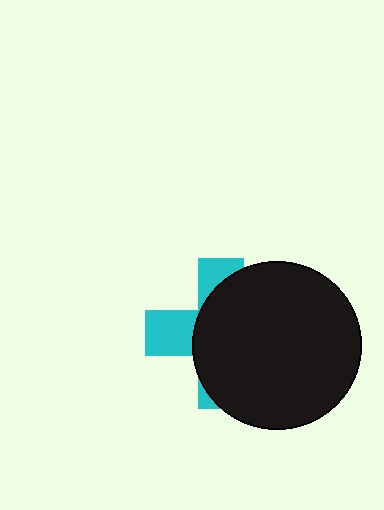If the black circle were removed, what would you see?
You would see the complete cyan cross.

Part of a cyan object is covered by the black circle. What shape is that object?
It is a cross.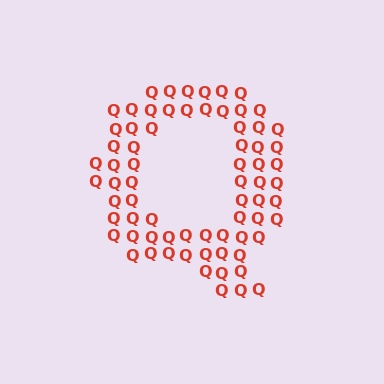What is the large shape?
The large shape is the letter Q.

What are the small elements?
The small elements are letter Q's.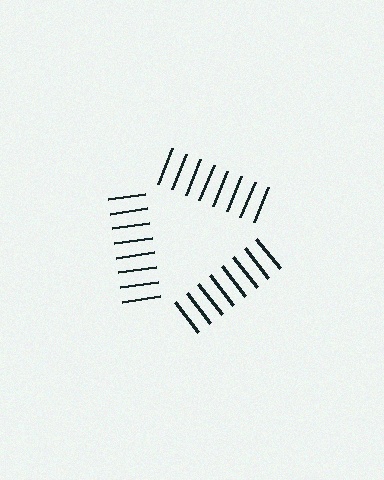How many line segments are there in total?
24 — 8 along each of the 3 edges.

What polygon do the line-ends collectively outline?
An illusory triangle — the line segments terminate on its edges but no continuous stroke is drawn.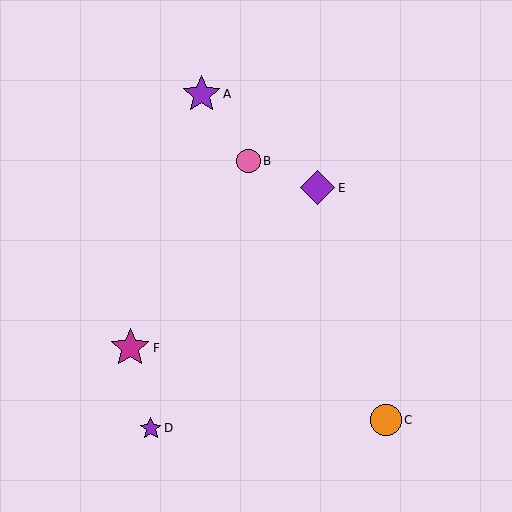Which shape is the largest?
The magenta star (labeled F) is the largest.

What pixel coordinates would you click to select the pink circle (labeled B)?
Click at (248, 161) to select the pink circle B.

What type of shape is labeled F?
Shape F is a magenta star.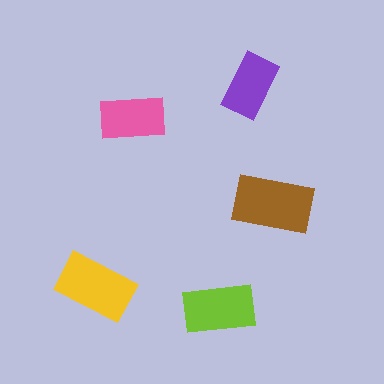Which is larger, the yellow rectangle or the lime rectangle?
The yellow one.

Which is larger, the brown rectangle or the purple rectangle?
The brown one.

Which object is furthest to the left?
The yellow rectangle is leftmost.